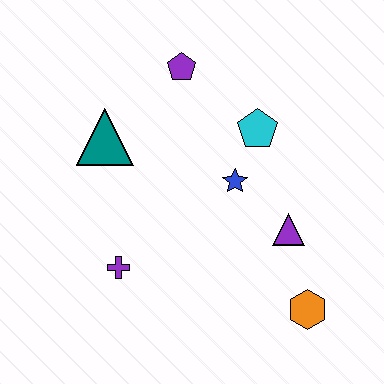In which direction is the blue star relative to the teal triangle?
The blue star is to the right of the teal triangle.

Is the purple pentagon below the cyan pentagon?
No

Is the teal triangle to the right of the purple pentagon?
No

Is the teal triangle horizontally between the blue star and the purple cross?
No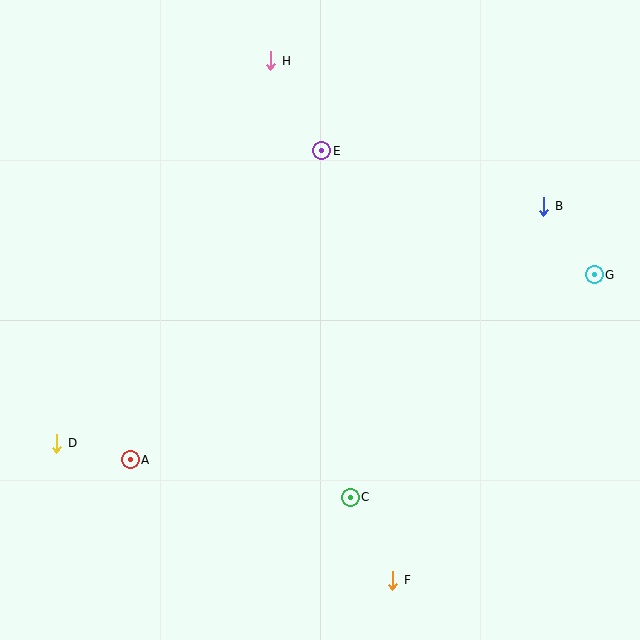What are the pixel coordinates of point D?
Point D is at (57, 443).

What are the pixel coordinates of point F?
Point F is at (393, 580).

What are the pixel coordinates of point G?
Point G is at (594, 275).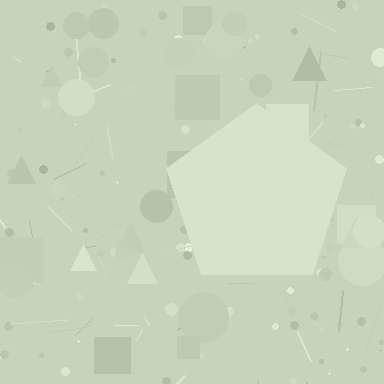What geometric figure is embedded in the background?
A pentagon is embedded in the background.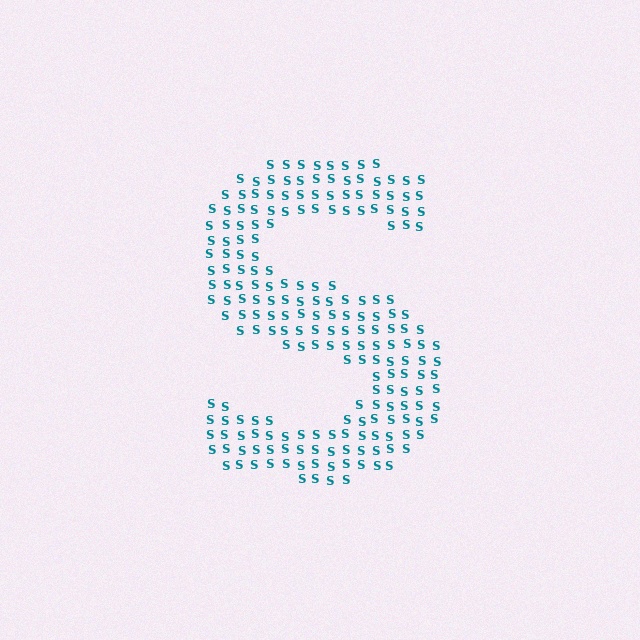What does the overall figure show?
The overall figure shows the letter S.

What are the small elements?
The small elements are letter S's.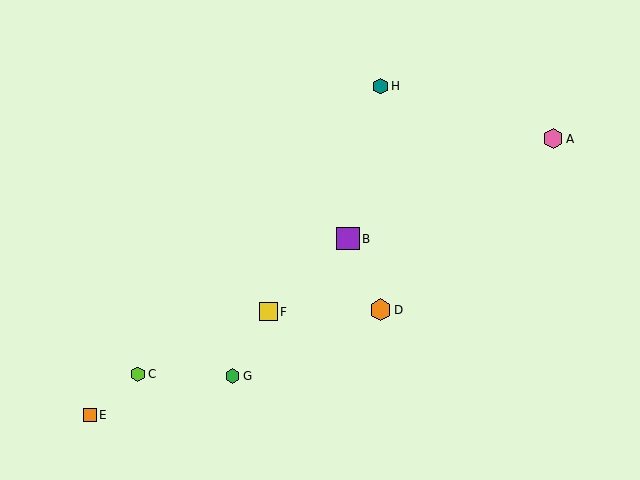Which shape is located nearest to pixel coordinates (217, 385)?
The green hexagon (labeled G) at (232, 376) is nearest to that location.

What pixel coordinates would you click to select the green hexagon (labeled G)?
Click at (232, 376) to select the green hexagon G.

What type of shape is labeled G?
Shape G is a green hexagon.